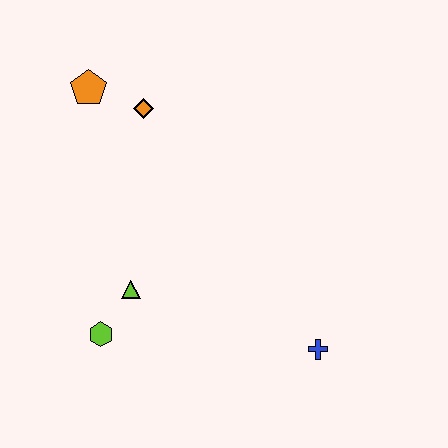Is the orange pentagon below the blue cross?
No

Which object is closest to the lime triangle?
The lime hexagon is closest to the lime triangle.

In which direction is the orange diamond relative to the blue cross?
The orange diamond is above the blue cross.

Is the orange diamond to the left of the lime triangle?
No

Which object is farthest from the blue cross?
The orange pentagon is farthest from the blue cross.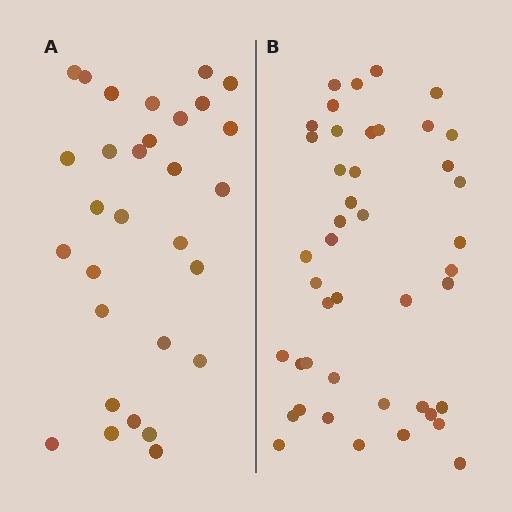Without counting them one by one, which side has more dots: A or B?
Region B (the right region) has more dots.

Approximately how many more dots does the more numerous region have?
Region B has approximately 15 more dots than region A.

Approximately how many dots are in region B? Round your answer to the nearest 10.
About 40 dots. (The exact count is 44, which rounds to 40.)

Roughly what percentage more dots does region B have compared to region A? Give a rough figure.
About 45% more.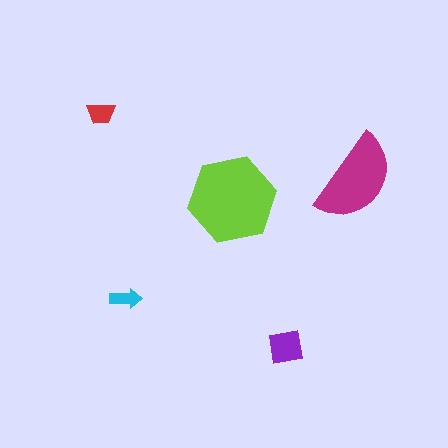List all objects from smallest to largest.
The cyan arrow, the red trapezoid, the purple square, the magenta semicircle, the lime hexagon.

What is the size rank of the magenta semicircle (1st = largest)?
2nd.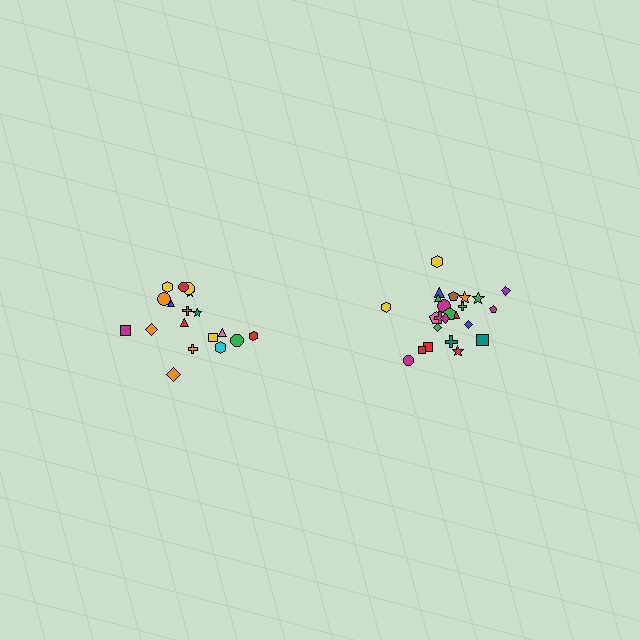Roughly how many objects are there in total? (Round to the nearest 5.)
Roughly 45 objects in total.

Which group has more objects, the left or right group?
The right group.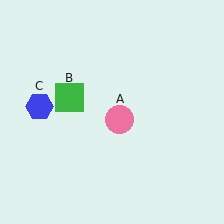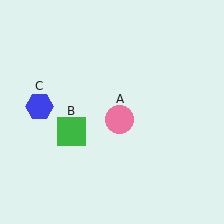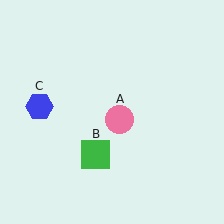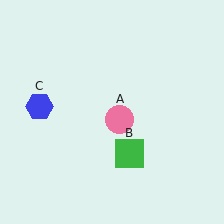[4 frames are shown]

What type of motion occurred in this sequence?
The green square (object B) rotated counterclockwise around the center of the scene.